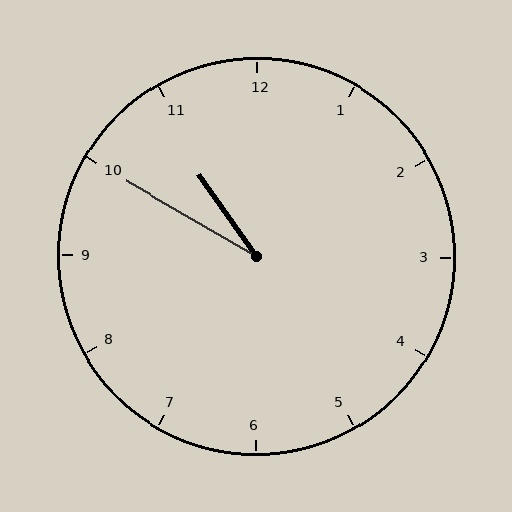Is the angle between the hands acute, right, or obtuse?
It is acute.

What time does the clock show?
10:50.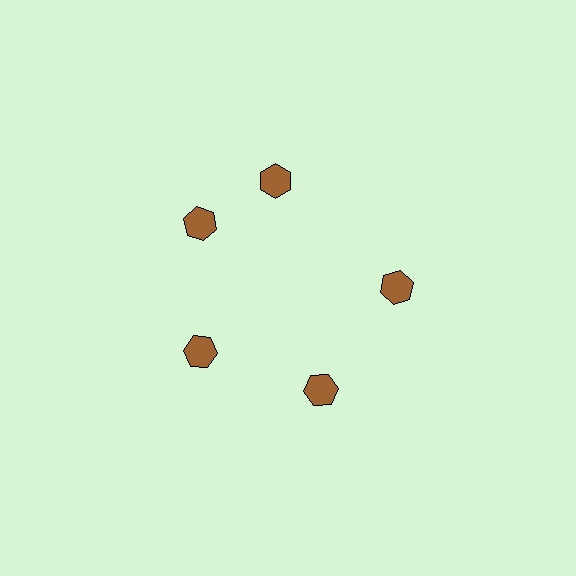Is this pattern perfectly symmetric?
No. The 5 brown hexagons are arranged in a ring, but one element near the 1 o'clock position is rotated out of alignment along the ring, breaking the 5-fold rotational symmetry.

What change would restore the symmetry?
The symmetry would be restored by rotating it back into even spacing with its neighbors so that all 5 hexagons sit at equal angles and equal distance from the center.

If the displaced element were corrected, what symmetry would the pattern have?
It would have 5-fold rotational symmetry — the pattern would map onto itself every 72 degrees.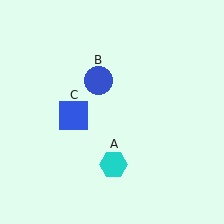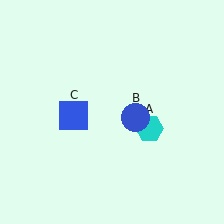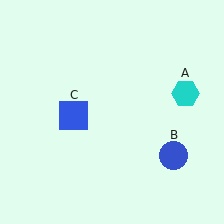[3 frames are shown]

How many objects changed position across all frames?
2 objects changed position: cyan hexagon (object A), blue circle (object B).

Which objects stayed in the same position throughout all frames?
Blue square (object C) remained stationary.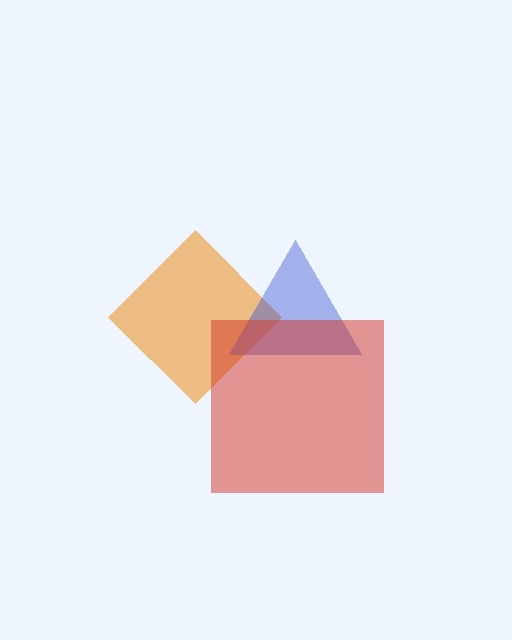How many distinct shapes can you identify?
There are 3 distinct shapes: an orange diamond, a blue triangle, a red square.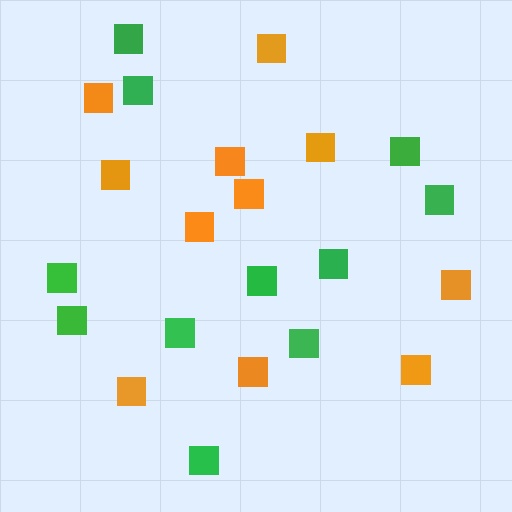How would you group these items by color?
There are 2 groups: one group of orange squares (11) and one group of green squares (11).